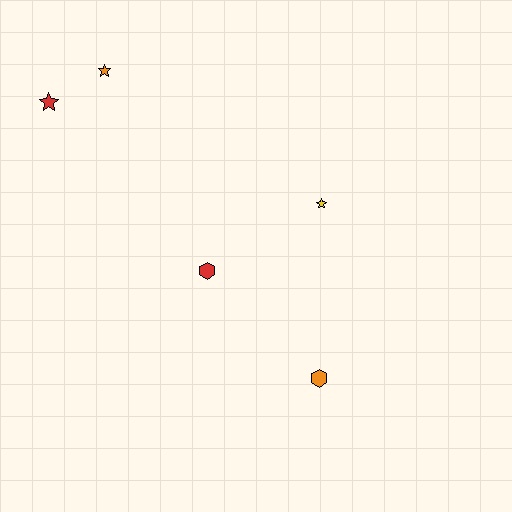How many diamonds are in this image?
There are no diamonds.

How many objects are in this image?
There are 5 objects.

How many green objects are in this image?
There are no green objects.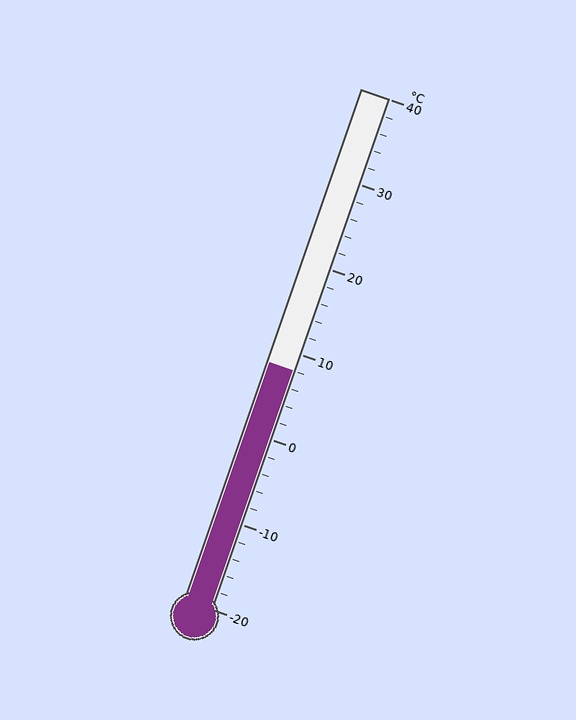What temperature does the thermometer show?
The thermometer shows approximately 8°C.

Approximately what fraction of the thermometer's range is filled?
The thermometer is filled to approximately 45% of its range.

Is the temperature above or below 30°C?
The temperature is below 30°C.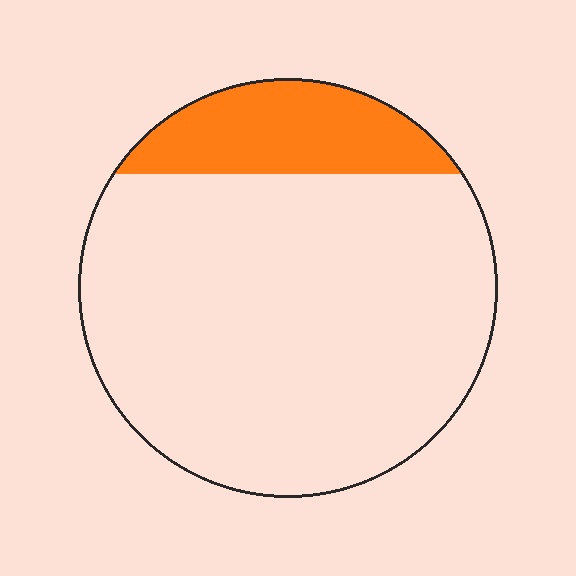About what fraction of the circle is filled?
About one sixth (1/6).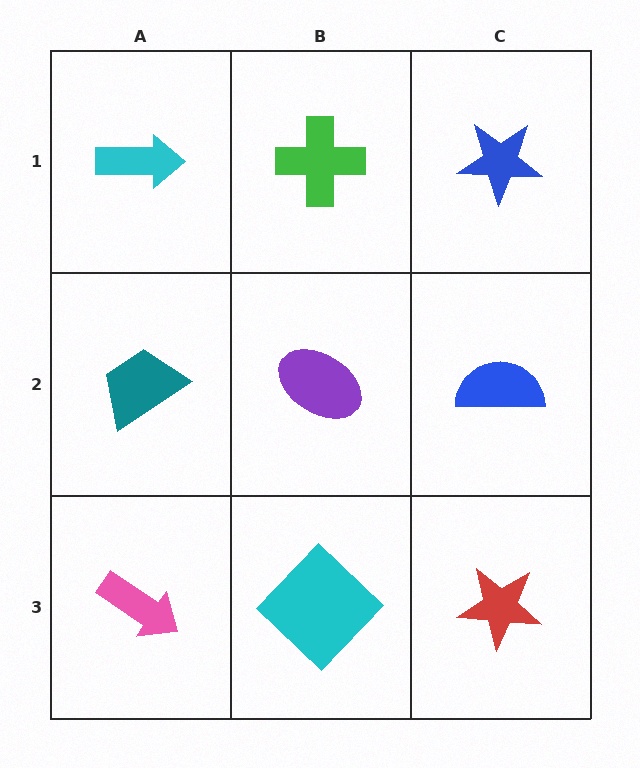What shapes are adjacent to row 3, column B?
A purple ellipse (row 2, column B), a pink arrow (row 3, column A), a red star (row 3, column C).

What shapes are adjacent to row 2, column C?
A blue star (row 1, column C), a red star (row 3, column C), a purple ellipse (row 2, column B).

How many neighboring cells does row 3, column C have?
2.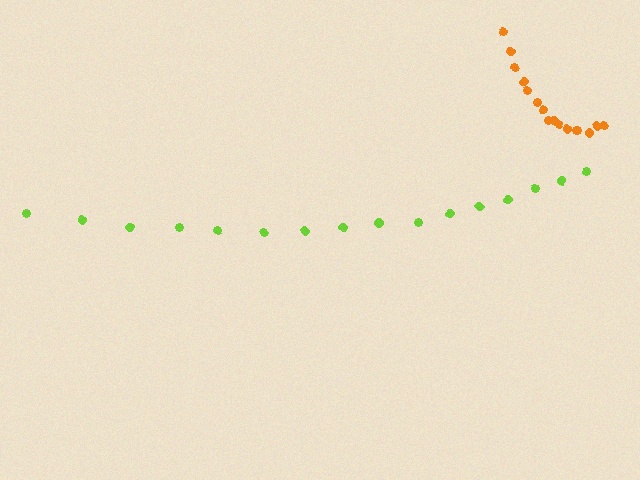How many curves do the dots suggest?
There are 2 distinct paths.